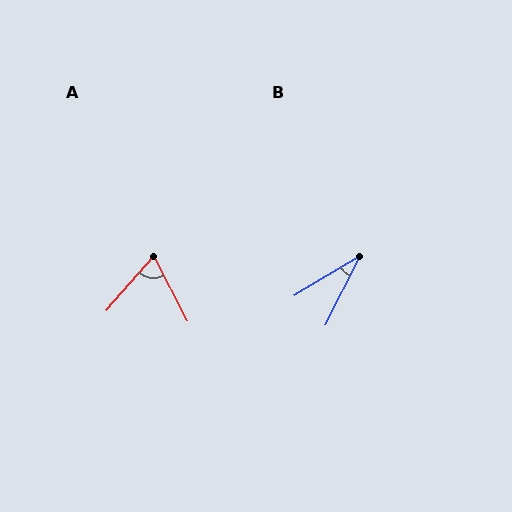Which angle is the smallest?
B, at approximately 32 degrees.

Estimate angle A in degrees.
Approximately 69 degrees.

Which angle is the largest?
A, at approximately 69 degrees.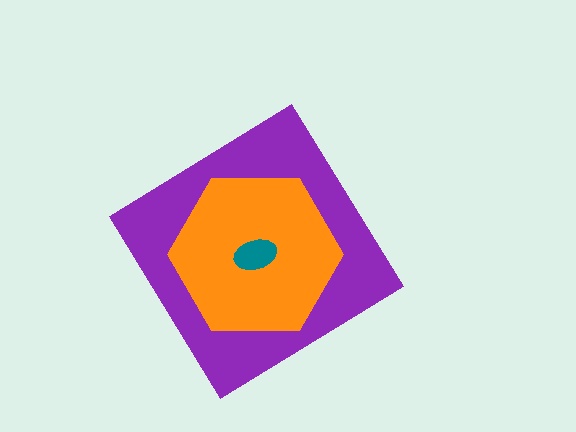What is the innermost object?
The teal ellipse.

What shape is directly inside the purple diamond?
The orange hexagon.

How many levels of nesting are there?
3.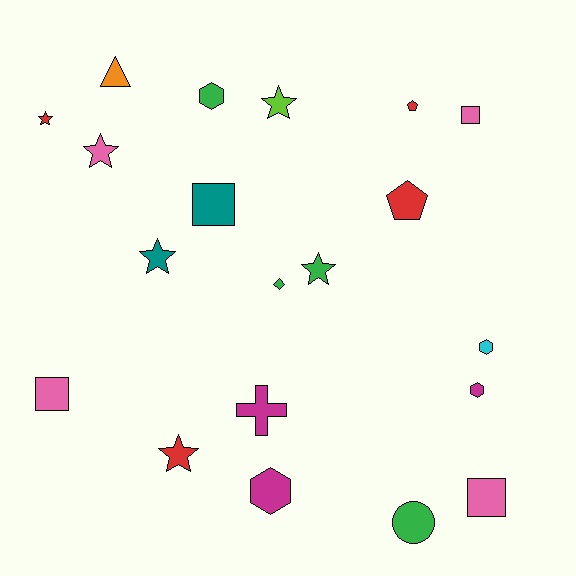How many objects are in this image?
There are 20 objects.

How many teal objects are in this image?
There are 2 teal objects.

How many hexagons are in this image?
There are 4 hexagons.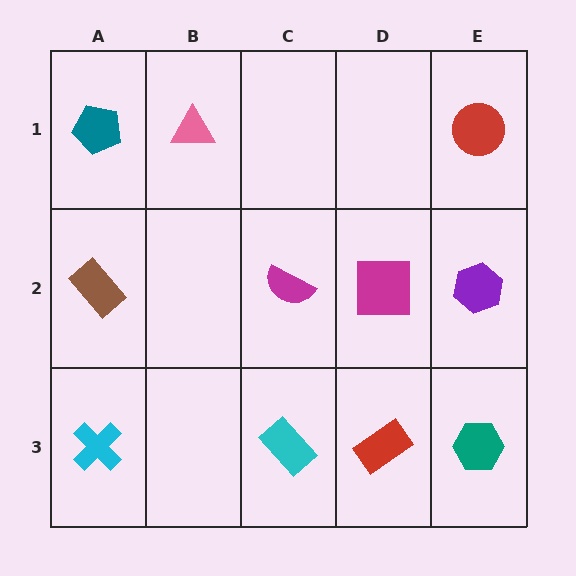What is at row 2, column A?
A brown rectangle.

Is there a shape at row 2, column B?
No, that cell is empty.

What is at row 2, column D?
A magenta square.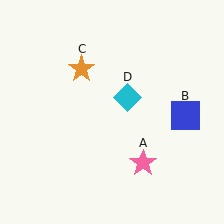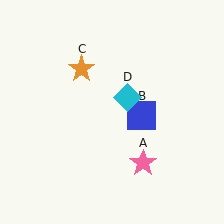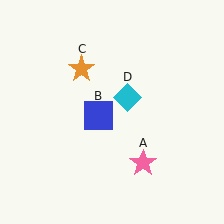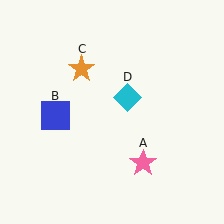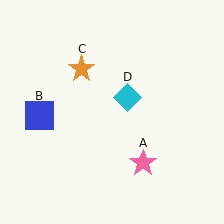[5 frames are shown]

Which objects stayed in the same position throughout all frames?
Pink star (object A) and orange star (object C) and cyan diamond (object D) remained stationary.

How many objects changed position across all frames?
1 object changed position: blue square (object B).